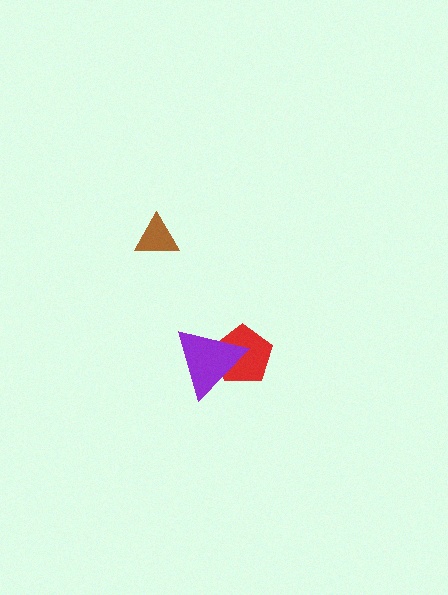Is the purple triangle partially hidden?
No, no other shape covers it.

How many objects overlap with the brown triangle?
0 objects overlap with the brown triangle.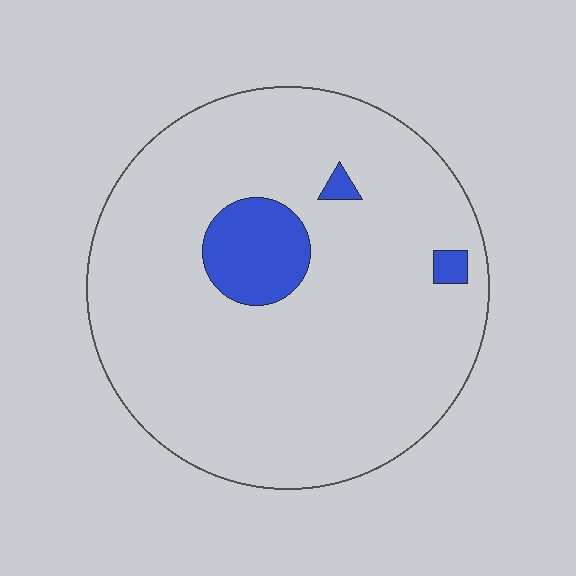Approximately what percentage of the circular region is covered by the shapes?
Approximately 10%.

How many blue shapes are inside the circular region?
3.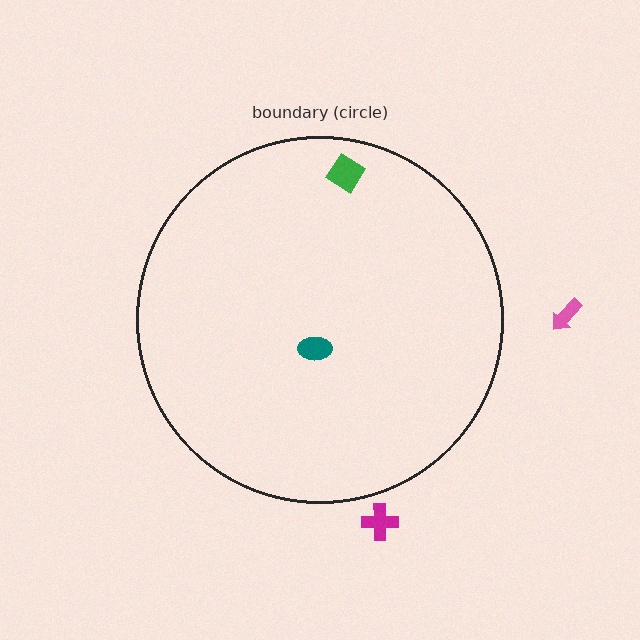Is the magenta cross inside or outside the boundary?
Outside.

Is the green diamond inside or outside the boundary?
Inside.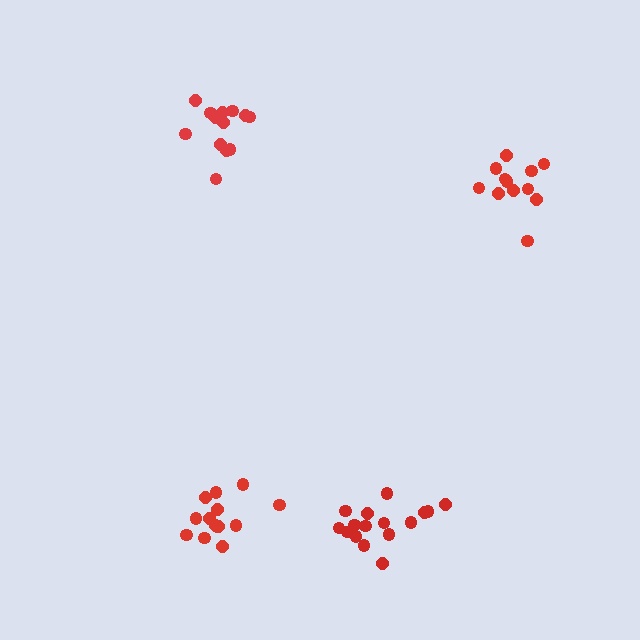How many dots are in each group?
Group 1: 13 dots, Group 2: 14 dots, Group 3: 12 dots, Group 4: 16 dots (55 total).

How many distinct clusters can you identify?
There are 4 distinct clusters.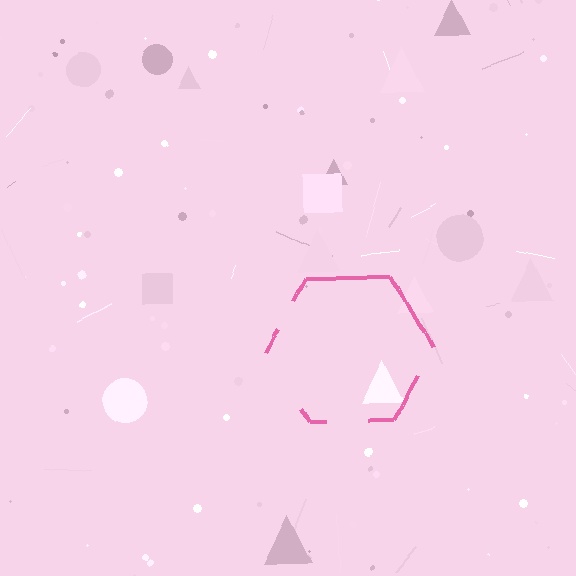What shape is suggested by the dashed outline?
The dashed outline suggests a hexagon.